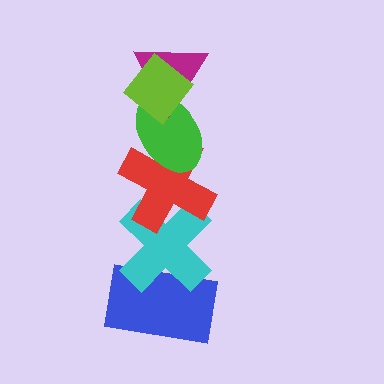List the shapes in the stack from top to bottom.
From top to bottom: the lime diamond, the magenta triangle, the green ellipse, the red cross, the cyan cross, the blue rectangle.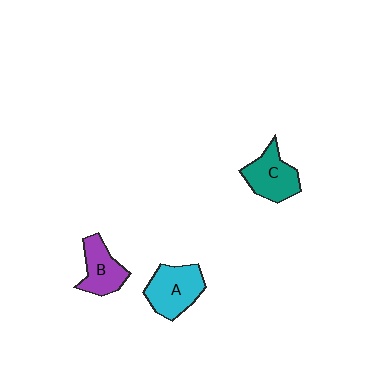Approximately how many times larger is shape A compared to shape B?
Approximately 1.3 times.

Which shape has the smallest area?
Shape B (purple).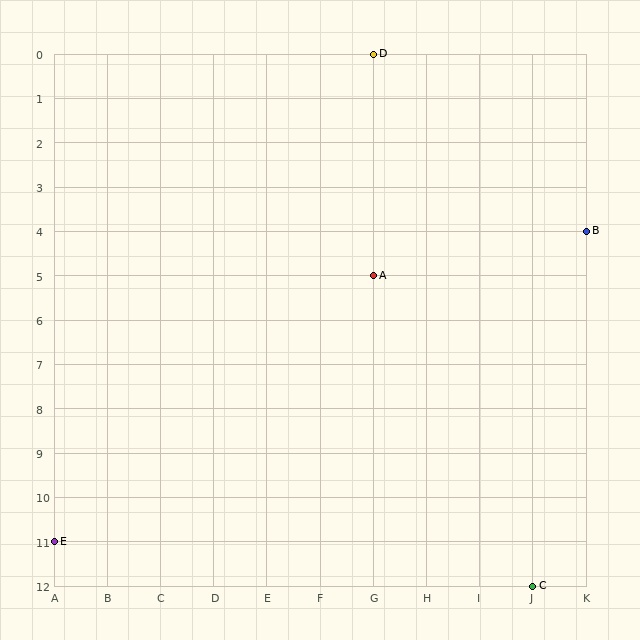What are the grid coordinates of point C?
Point C is at grid coordinates (J, 12).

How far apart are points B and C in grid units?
Points B and C are 1 column and 8 rows apart (about 8.1 grid units diagonally).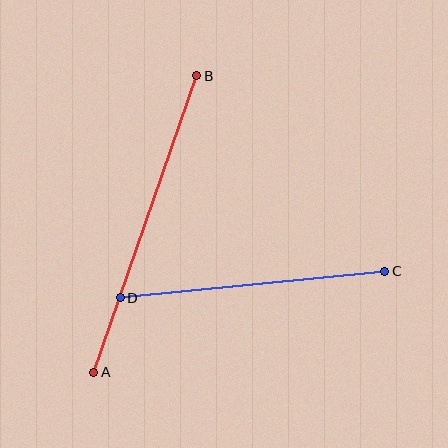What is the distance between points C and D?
The distance is approximately 266 pixels.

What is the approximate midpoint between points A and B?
The midpoint is at approximately (145, 224) pixels.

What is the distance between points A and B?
The distance is approximately 314 pixels.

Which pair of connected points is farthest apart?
Points A and B are farthest apart.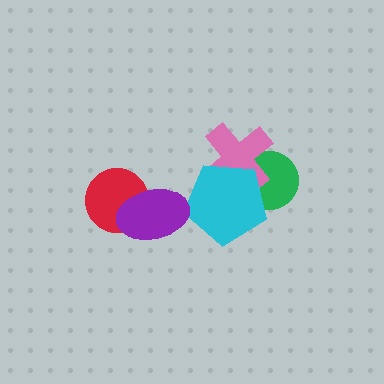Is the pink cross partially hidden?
Yes, it is partially covered by another shape.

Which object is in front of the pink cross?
The cyan pentagon is in front of the pink cross.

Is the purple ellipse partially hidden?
No, no other shape covers it.